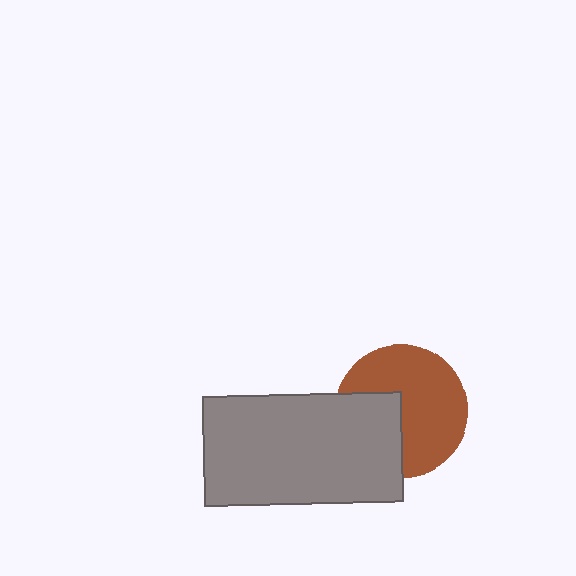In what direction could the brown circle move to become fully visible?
The brown circle could move right. That would shift it out from behind the gray rectangle entirely.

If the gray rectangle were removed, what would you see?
You would see the complete brown circle.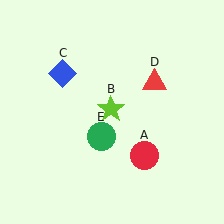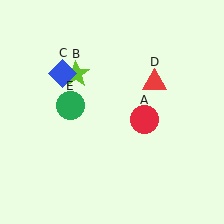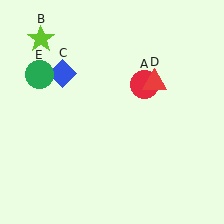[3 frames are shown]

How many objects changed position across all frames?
3 objects changed position: red circle (object A), lime star (object B), green circle (object E).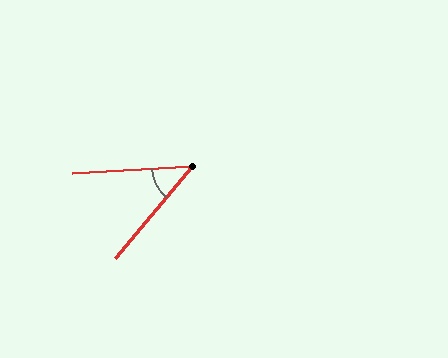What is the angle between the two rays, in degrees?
Approximately 47 degrees.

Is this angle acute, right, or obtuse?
It is acute.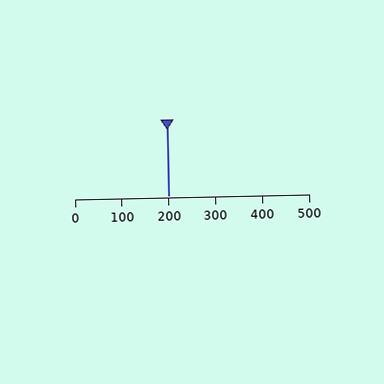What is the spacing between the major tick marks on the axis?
The major ticks are spaced 100 apart.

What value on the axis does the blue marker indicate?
The marker indicates approximately 200.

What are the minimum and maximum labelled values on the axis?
The axis runs from 0 to 500.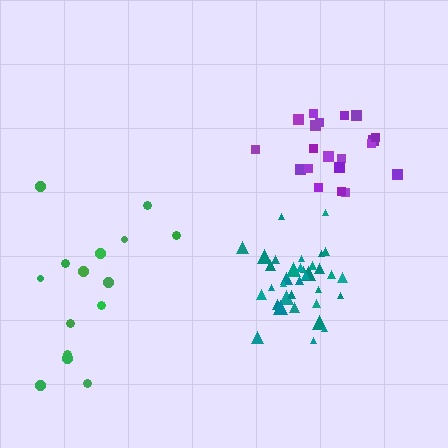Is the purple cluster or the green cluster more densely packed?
Purple.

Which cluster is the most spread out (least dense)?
Green.